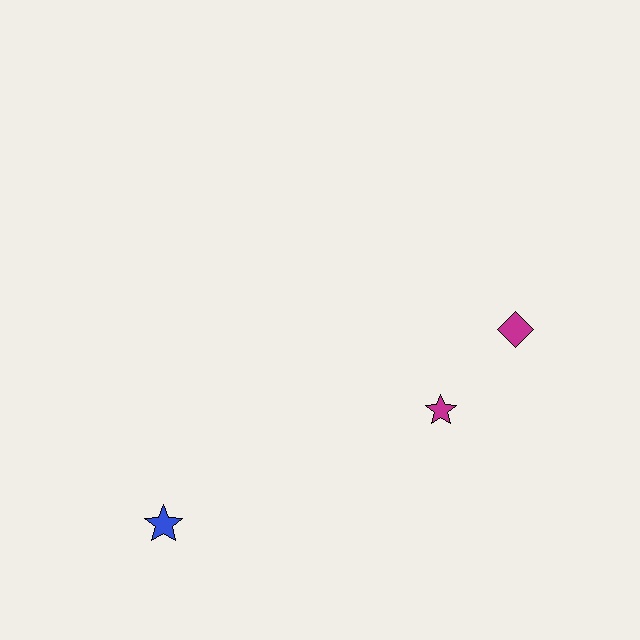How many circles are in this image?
There are no circles.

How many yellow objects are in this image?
There are no yellow objects.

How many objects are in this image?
There are 3 objects.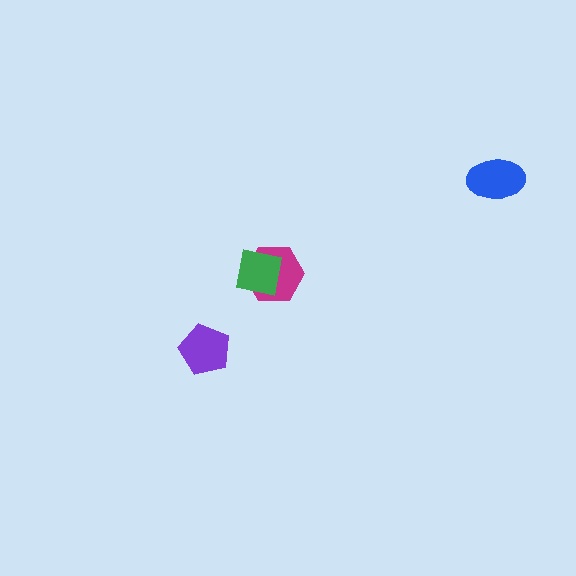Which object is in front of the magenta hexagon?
The green square is in front of the magenta hexagon.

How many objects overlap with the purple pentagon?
0 objects overlap with the purple pentagon.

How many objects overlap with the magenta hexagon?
1 object overlaps with the magenta hexagon.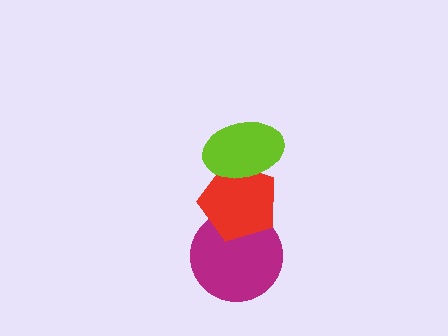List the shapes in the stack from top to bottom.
From top to bottom: the lime ellipse, the red pentagon, the magenta circle.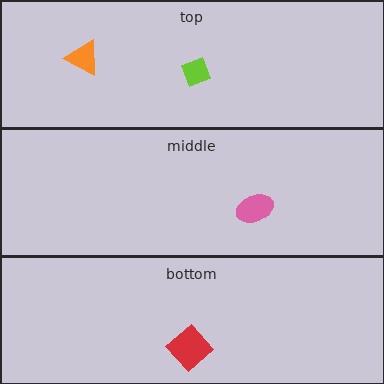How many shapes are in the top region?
2.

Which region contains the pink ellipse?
The middle region.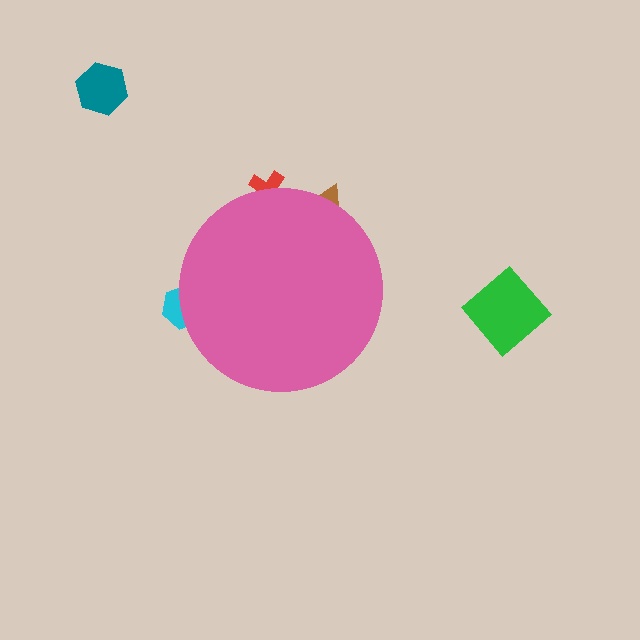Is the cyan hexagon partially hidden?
Yes, the cyan hexagon is partially hidden behind the pink circle.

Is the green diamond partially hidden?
No, the green diamond is fully visible.